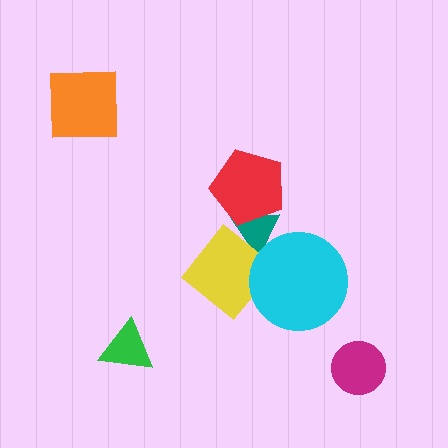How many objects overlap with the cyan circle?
2 objects overlap with the cyan circle.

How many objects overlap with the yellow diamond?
2 objects overlap with the yellow diamond.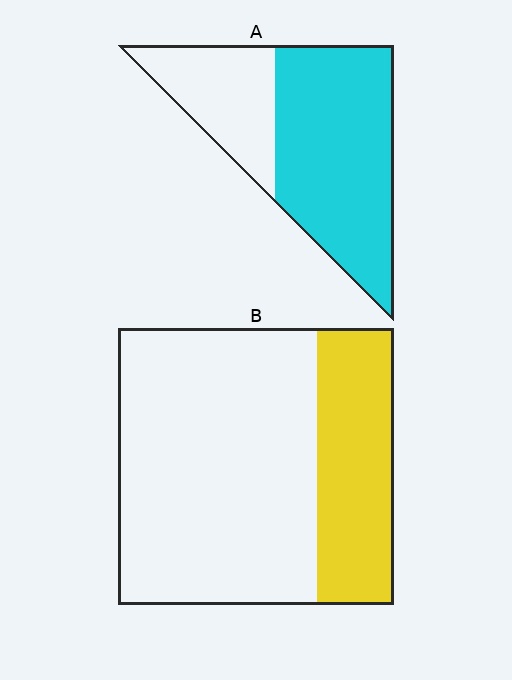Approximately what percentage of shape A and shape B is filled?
A is approximately 70% and B is approximately 30%.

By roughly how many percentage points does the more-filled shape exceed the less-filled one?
By roughly 40 percentage points (A over B).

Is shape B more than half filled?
No.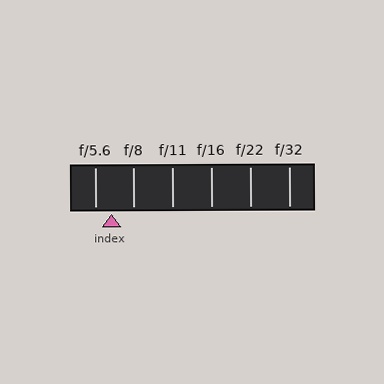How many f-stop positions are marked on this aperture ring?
There are 6 f-stop positions marked.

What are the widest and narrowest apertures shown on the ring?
The widest aperture shown is f/5.6 and the narrowest is f/32.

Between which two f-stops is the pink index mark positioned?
The index mark is between f/5.6 and f/8.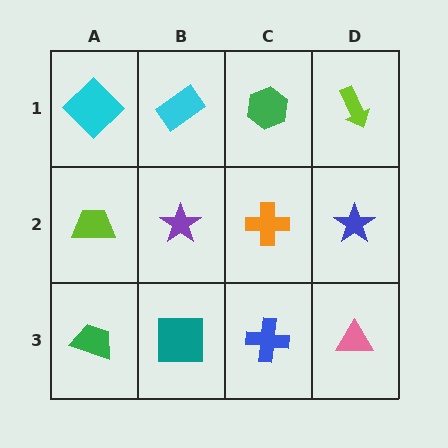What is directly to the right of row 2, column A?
A purple star.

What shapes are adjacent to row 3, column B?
A purple star (row 2, column B), a green trapezoid (row 3, column A), a blue cross (row 3, column C).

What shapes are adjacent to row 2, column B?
A cyan rectangle (row 1, column B), a teal square (row 3, column B), a lime trapezoid (row 2, column A), an orange cross (row 2, column C).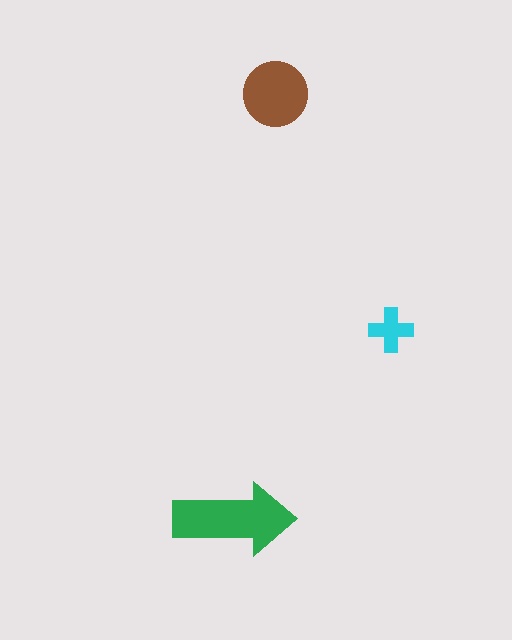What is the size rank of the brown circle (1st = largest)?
2nd.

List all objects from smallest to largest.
The cyan cross, the brown circle, the green arrow.